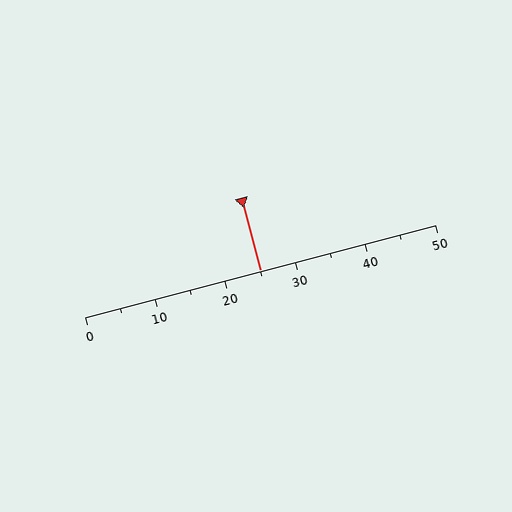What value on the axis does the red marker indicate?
The marker indicates approximately 25.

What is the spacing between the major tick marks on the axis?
The major ticks are spaced 10 apart.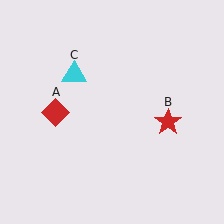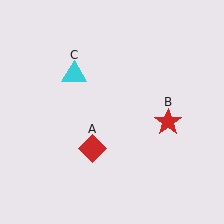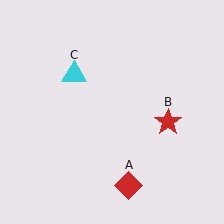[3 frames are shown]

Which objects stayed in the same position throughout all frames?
Red star (object B) and cyan triangle (object C) remained stationary.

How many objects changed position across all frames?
1 object changed position: red diamond (object A).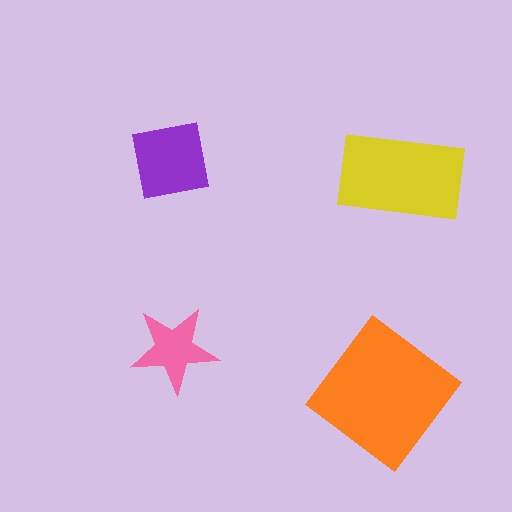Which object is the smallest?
The pink star.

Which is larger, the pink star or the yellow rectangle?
The yellow rectangle.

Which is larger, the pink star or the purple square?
The purple square.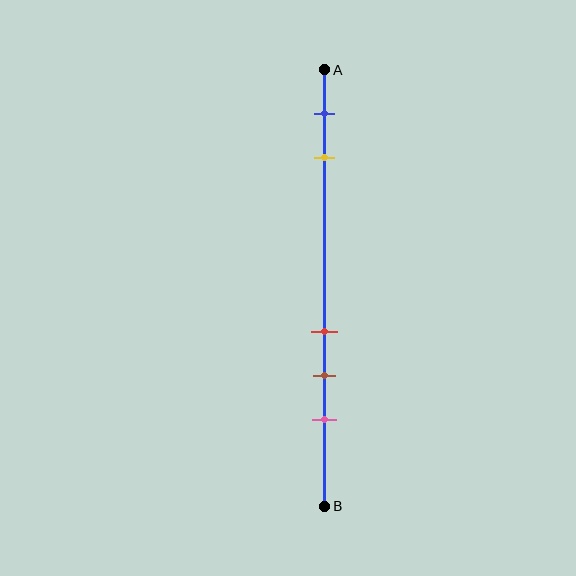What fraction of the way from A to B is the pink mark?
The pink mark is approximately 80% (0.8) of the way from A to B.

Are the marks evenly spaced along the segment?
No, the marks are not evenly spaced.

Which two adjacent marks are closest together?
The red and brown marks are the closest adjacent pair.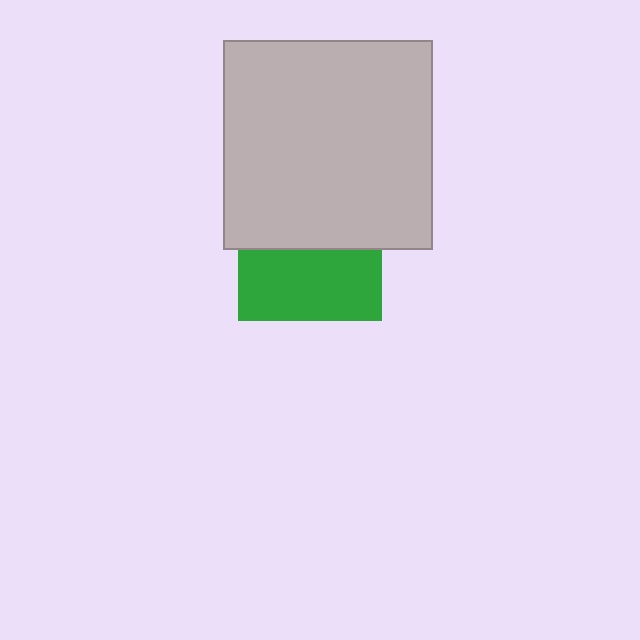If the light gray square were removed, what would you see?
You would see the complete green square.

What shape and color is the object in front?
The object in front is a light gray square.